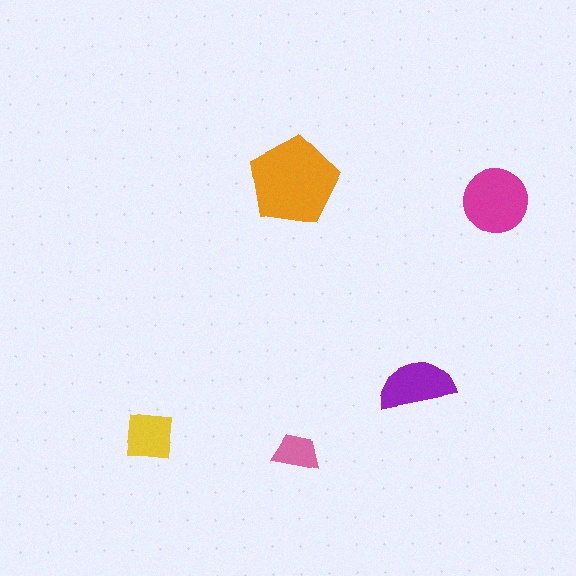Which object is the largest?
The orange pentagon.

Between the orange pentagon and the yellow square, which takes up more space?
The orange pentagon.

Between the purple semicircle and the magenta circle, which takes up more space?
The magenta circle.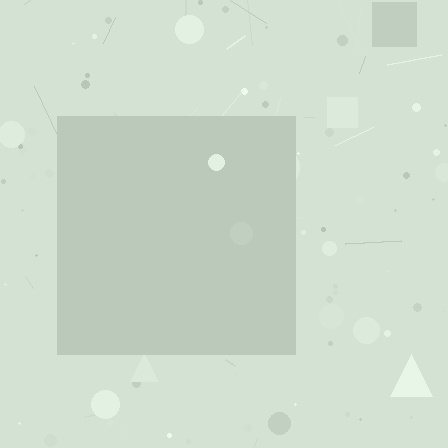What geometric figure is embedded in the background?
A square is embedded in the background.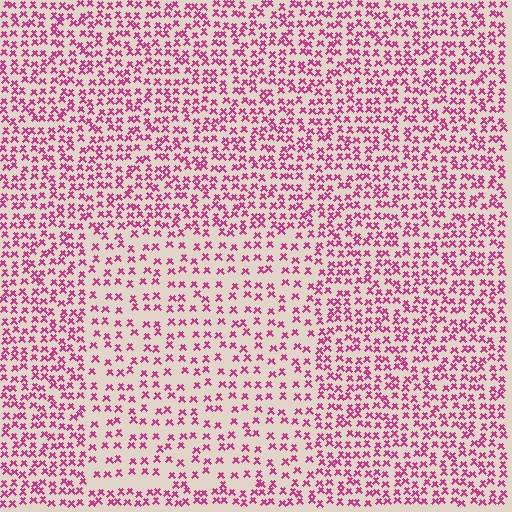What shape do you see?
I see a rectangle.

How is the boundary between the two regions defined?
The boundary is defined by a change in element density (approximately 1.7x ratio). All elements are the same color, size, and shape.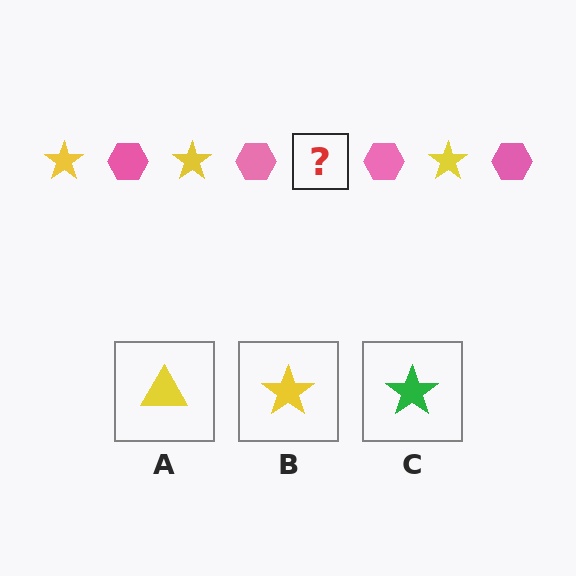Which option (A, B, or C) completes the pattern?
B.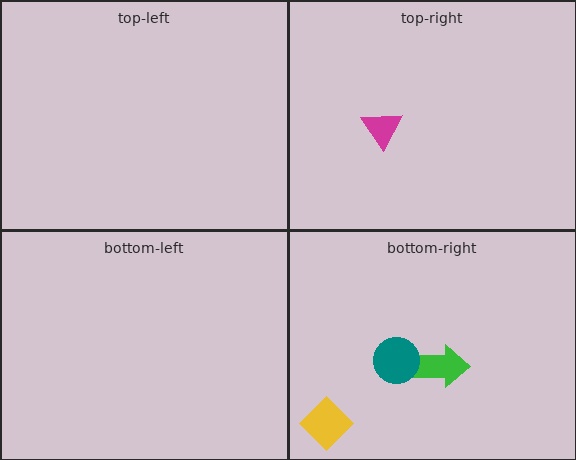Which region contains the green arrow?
The bottom-right region.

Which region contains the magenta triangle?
The top-right region.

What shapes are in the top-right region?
The magenta triangle.